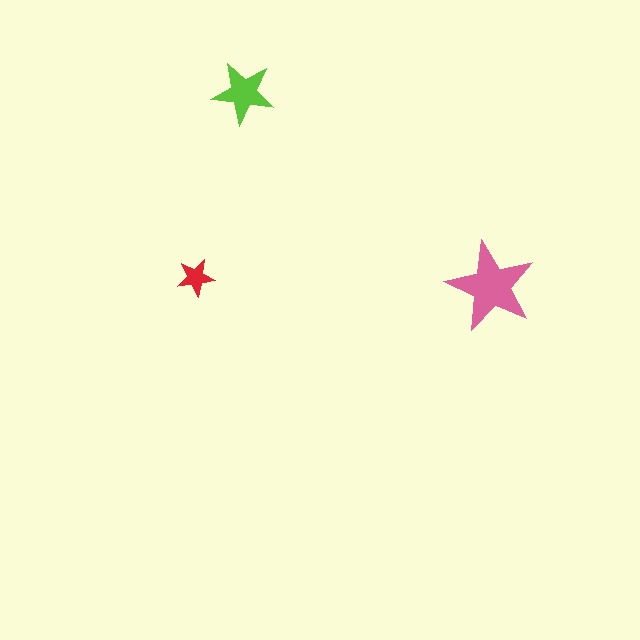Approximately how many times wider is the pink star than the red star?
About 2.5 times wider.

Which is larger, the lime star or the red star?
The lime one.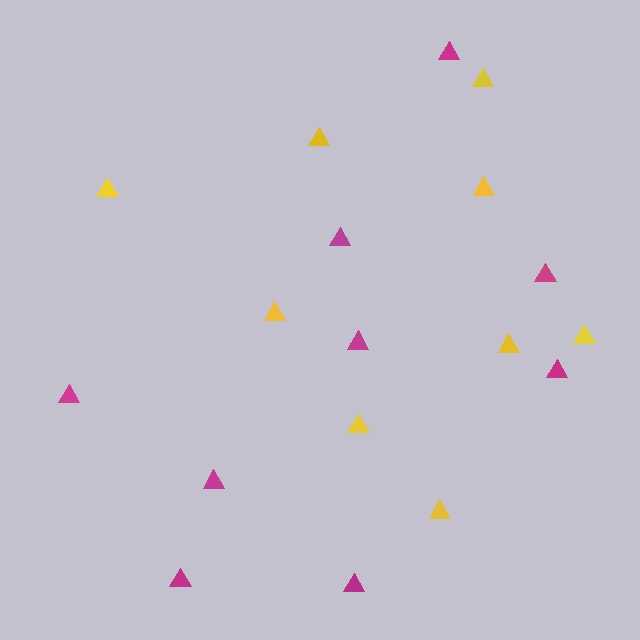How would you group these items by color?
There are 2 groups: one group of yellow triangles (9) and one group of magenta triangles (9).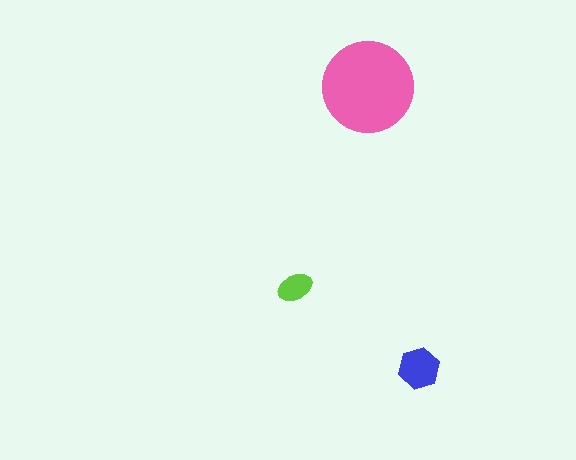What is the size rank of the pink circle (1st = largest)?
1st.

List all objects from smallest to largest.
The lime ellipse, the blue hexagon, the pink circle.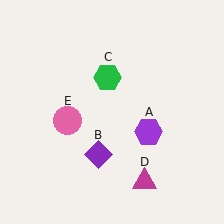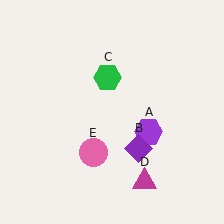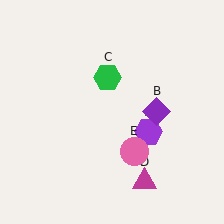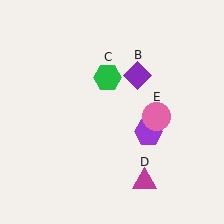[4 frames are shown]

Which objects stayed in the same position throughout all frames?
Purple hexagon (object A) and green hexagon (object C) and magenta triangle (object D) remained stationary.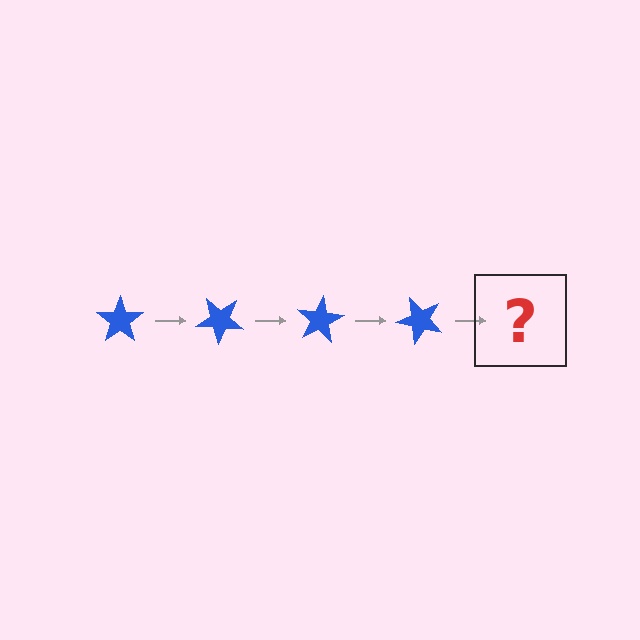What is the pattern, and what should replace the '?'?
The pattern is that the star rotates 40 degrees each step. The '?' should be a blue star rotated 160 degrees.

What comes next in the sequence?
The next element should be a blue star rotated 160 degrees.